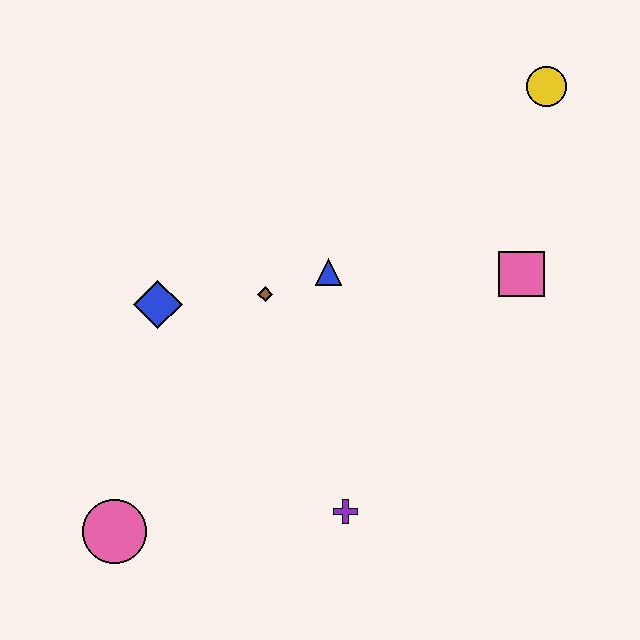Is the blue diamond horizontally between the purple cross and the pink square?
No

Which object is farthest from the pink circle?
The yellow circle is farthest from the pink circle.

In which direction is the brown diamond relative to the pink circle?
The brown diamond is above the pink circle.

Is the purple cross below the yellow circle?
Yes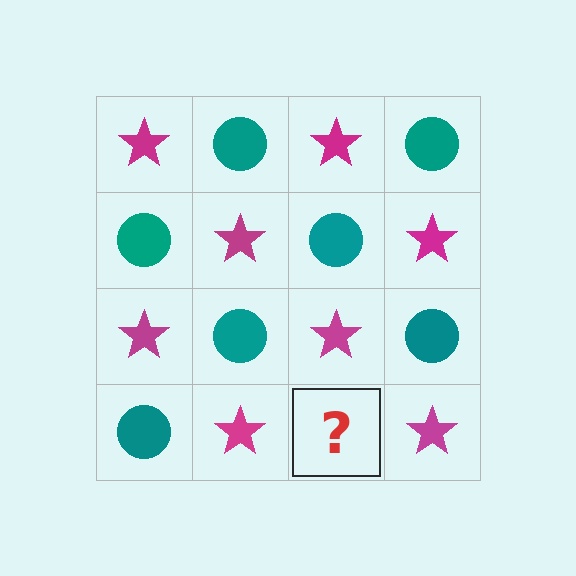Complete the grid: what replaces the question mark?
The question mark should be replaced with a teal circle.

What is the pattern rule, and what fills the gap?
The rule is that it alternates magenta star and teal circle in a checkerboard pattern. The gap should be filled with a teal circle.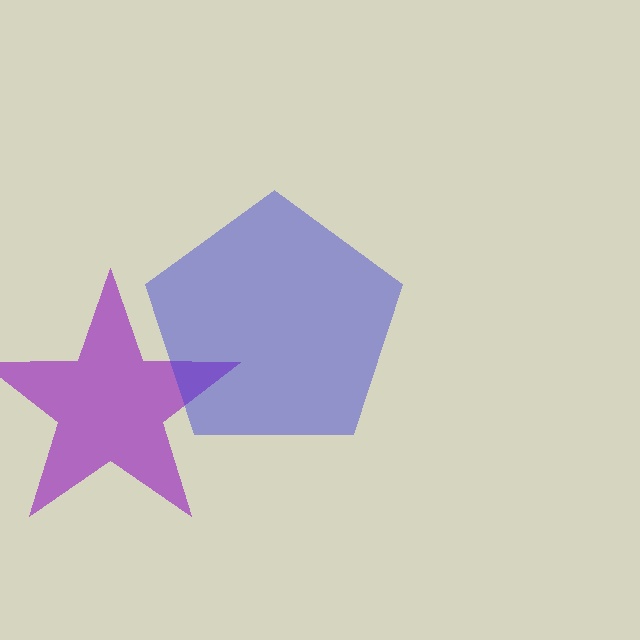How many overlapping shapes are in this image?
There are 2 overlapping shapes in the image.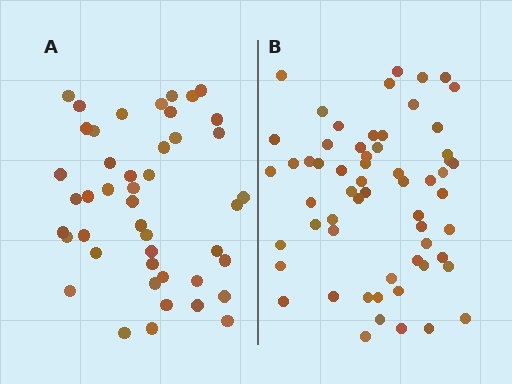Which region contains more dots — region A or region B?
Region B (the right region) has more dots.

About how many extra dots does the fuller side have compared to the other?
Region B has approximately 15 more dots than region A.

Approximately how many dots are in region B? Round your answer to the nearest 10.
About 60 dots.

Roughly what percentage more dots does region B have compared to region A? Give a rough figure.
About 35% more.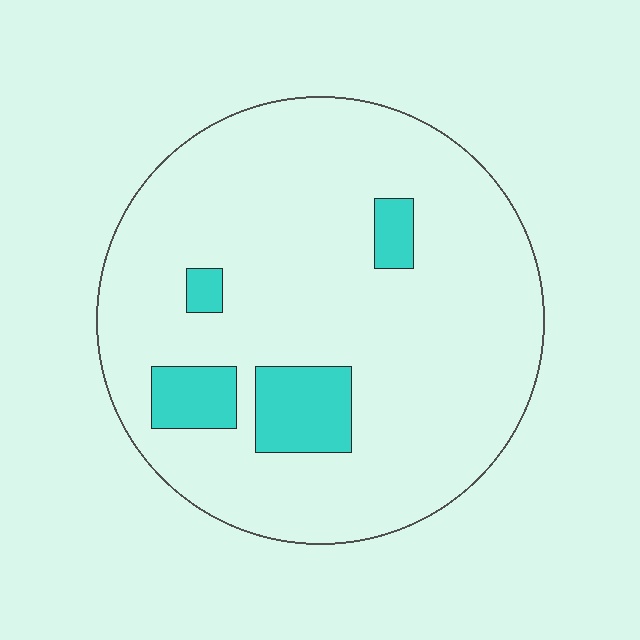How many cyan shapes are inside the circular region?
4.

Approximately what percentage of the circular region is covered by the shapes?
Approximately 10%.